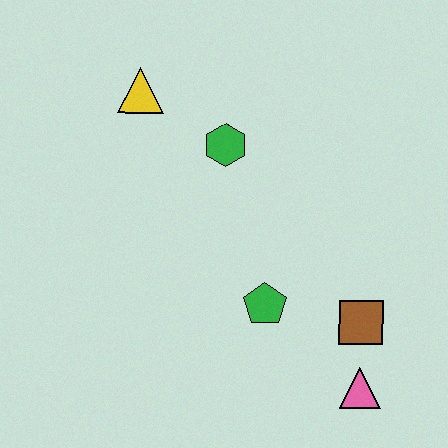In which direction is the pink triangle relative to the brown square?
The pink triangle is below the brown square.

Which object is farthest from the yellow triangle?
The pink triangle is farthest from the yellow triangle.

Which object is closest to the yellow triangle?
The green hexagon is closest to the yellow triangle.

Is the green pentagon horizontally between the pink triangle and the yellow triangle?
Yes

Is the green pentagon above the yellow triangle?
No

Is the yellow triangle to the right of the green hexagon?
No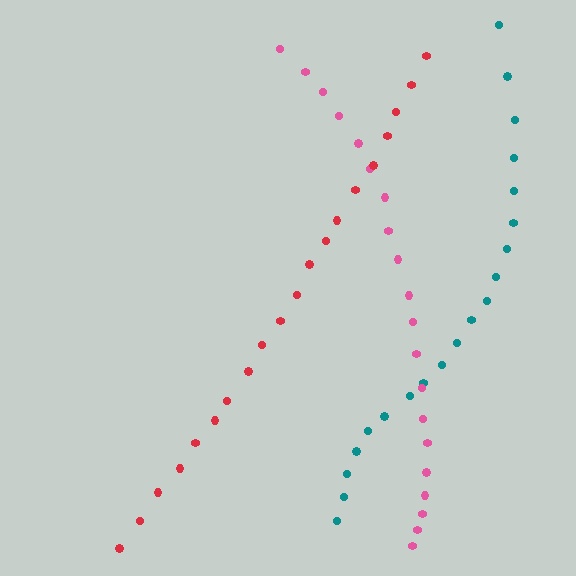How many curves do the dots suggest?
There are 3 distinct paths.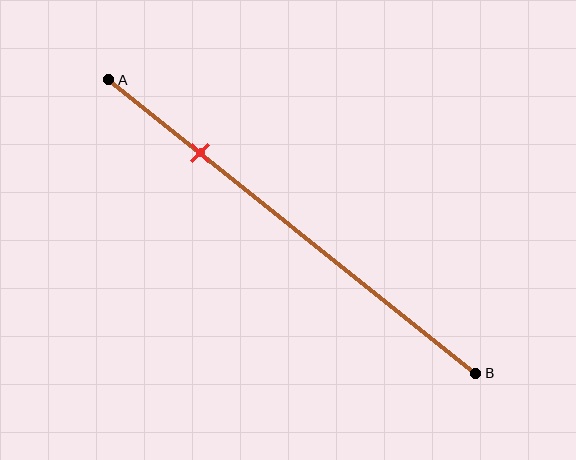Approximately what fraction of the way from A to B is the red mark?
The red mark is approximately 25% of the way from A to B.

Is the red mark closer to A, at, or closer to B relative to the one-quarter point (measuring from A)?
The red mark is approximately at the one-quarter point of segment AB.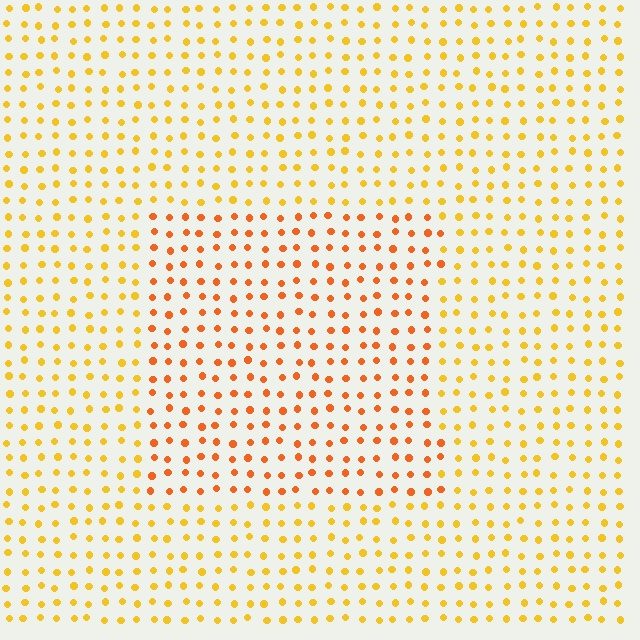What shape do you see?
I see a rectangle.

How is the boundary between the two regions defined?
The boundary is defined purely by a slight shift in hue (about 28 degrees). Spacing, size, and orientation are identical on both sides.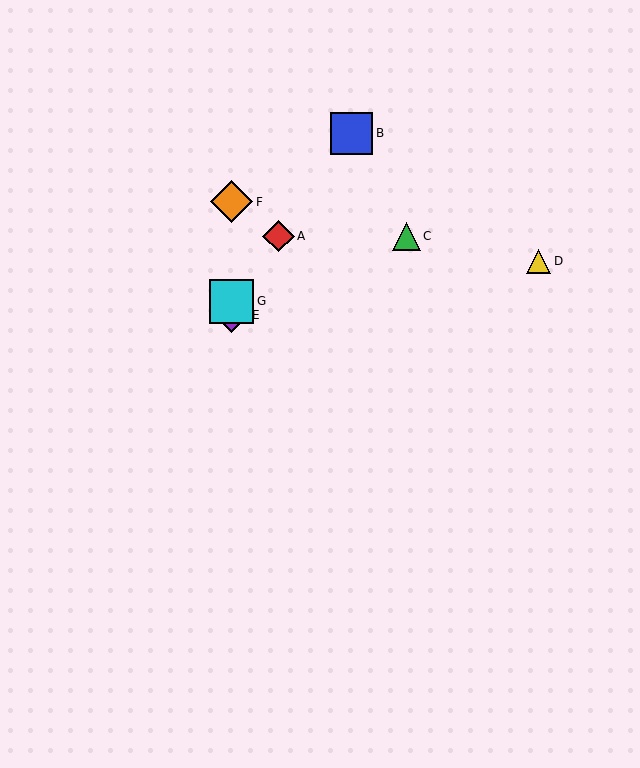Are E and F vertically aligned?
Yes, both are at x≈232.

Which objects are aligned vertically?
Objects E, F, G are aligned vertically.